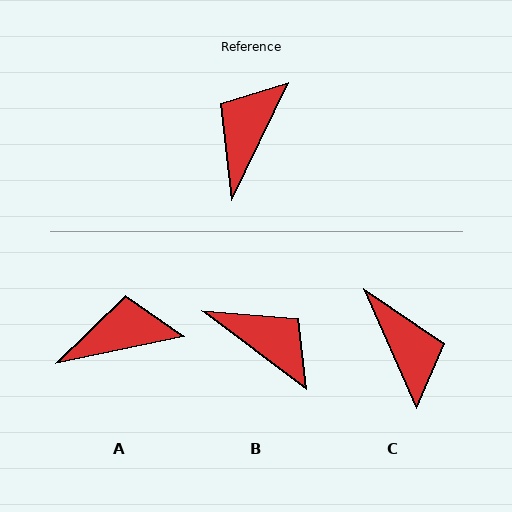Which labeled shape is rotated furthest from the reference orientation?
C, about 130 degrees away.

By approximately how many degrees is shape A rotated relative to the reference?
Approximately 52 degrees clockwise.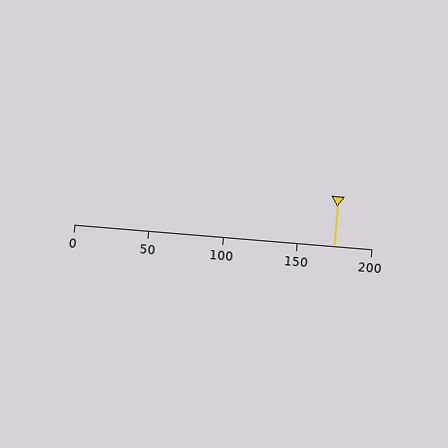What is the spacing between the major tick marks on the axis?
The major ticks are spaced 50 apart.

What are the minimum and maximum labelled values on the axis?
The axis runs from 0 to 200.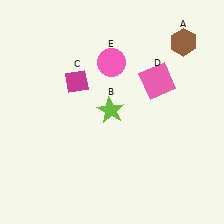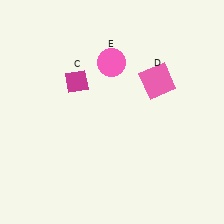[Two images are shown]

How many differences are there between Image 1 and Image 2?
There are 2 differences between the two images.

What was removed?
The lime star (B), the brown hexagon (A) were removed in Image 2.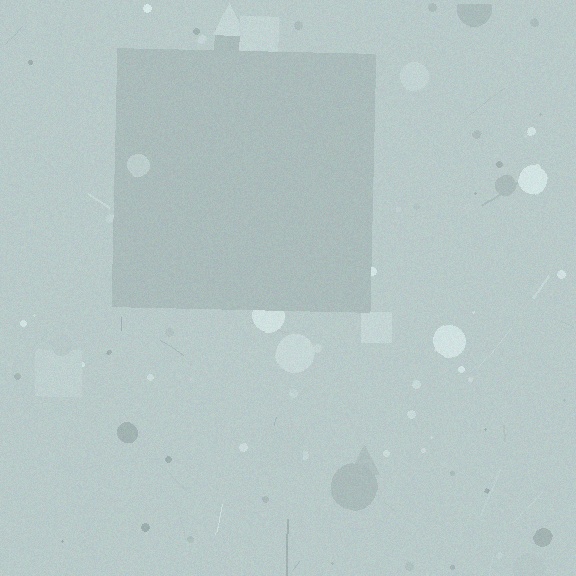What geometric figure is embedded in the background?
A square is embedded in the background.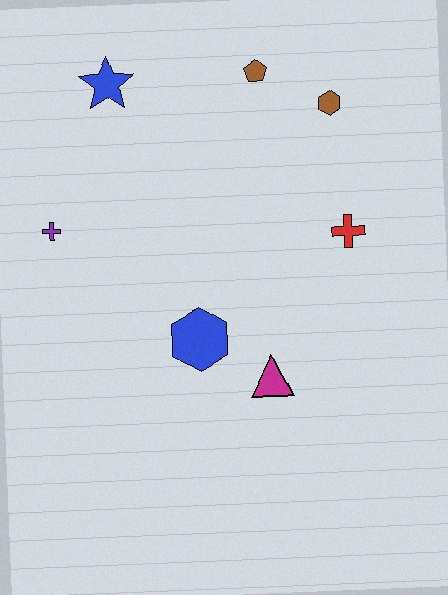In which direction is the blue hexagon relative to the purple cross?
The blue hexagon is to the right of the purple cross.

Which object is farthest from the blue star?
The magenta triangle is farthest from the blue star.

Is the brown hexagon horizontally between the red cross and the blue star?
Yes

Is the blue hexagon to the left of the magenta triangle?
Yes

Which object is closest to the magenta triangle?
The blue hexagon is closest to the magenta triangle.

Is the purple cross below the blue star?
Yes